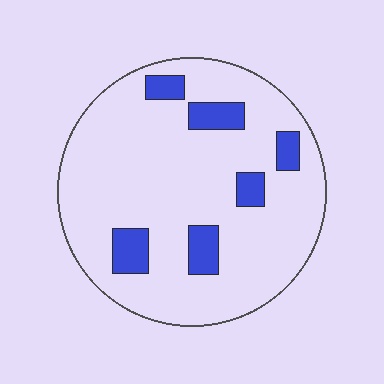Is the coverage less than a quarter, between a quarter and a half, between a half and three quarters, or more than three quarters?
Less than a quarter.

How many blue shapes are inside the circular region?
6.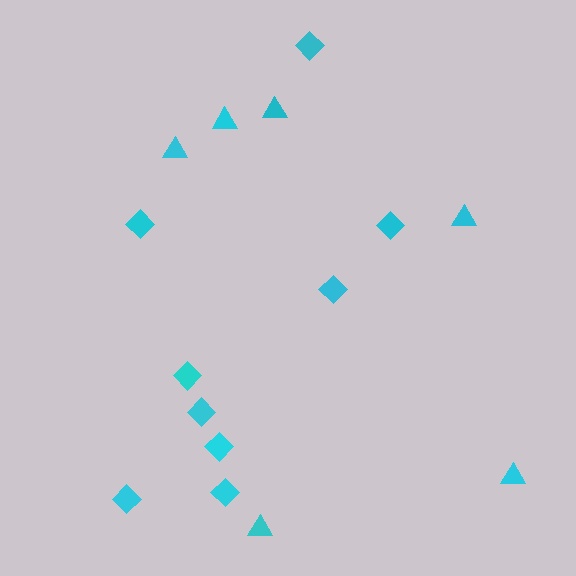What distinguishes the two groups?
There are 2 groups: one group of triangles (6) and one group of diamonds (9).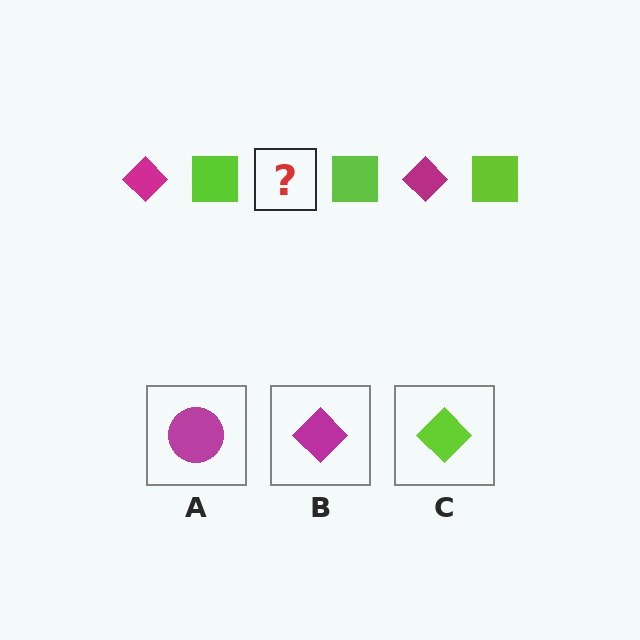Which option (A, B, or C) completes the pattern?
B.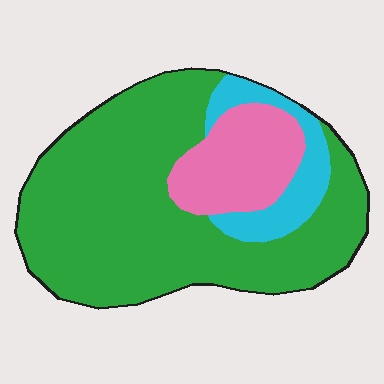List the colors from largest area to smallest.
From largest to smallest: green, pink, cyan.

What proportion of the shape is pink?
Pink takes up about one sixth (1/6) of the shape.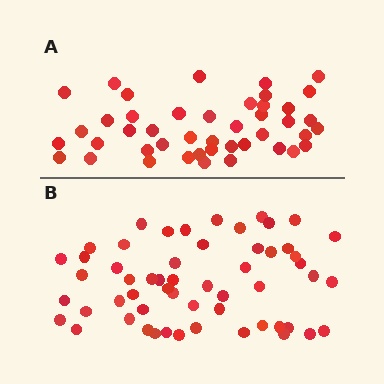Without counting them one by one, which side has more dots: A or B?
Region B (the bottom region) has more dots.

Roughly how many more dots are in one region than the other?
Region B has roughly 12 or so more dots than region A.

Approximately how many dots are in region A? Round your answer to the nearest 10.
About 40 dots. (The exact count is 44, which rounds to 40.)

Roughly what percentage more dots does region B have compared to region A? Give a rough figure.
About 25% more.